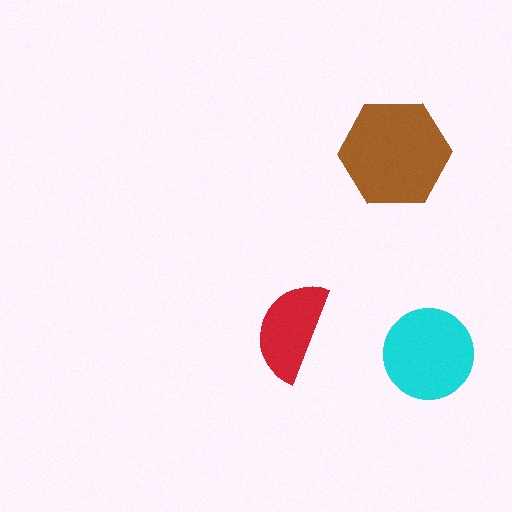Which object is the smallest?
The red semicircle.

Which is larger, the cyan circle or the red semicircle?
The cyan circle.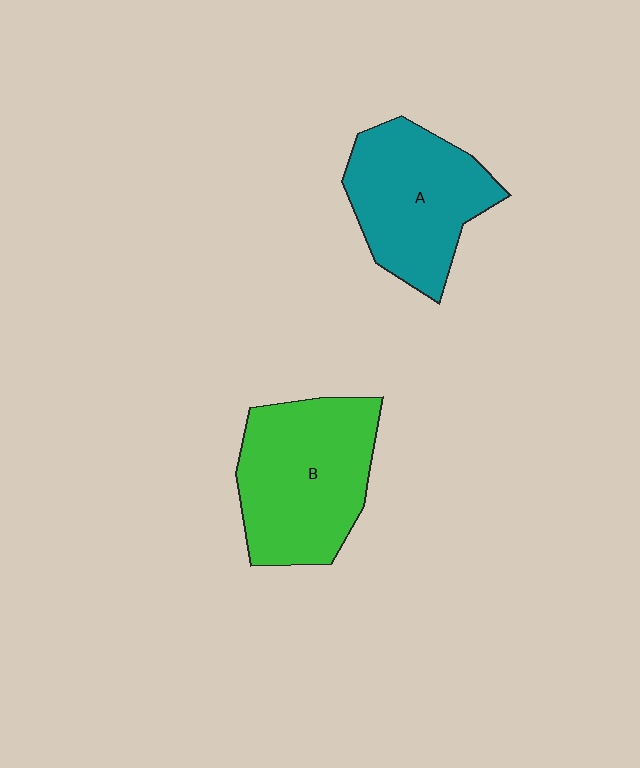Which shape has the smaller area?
Shape A (teal).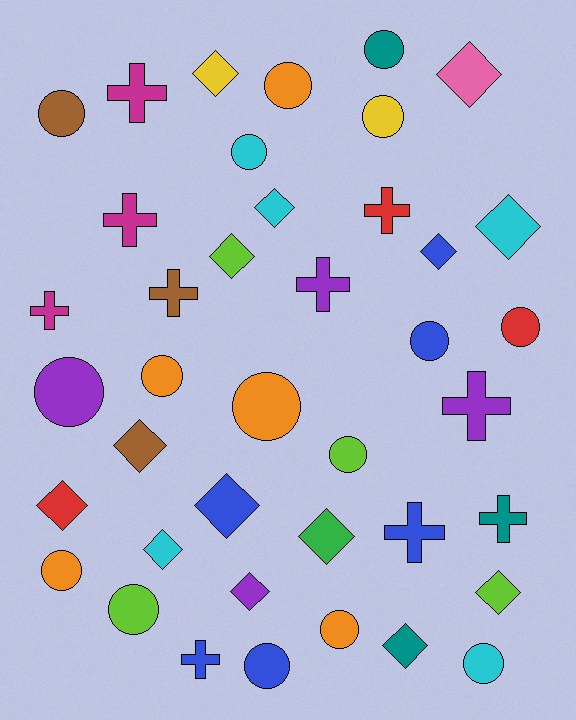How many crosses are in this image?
There are 10 crosses.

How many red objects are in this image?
There are 3 red objects.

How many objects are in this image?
There are 40 objects.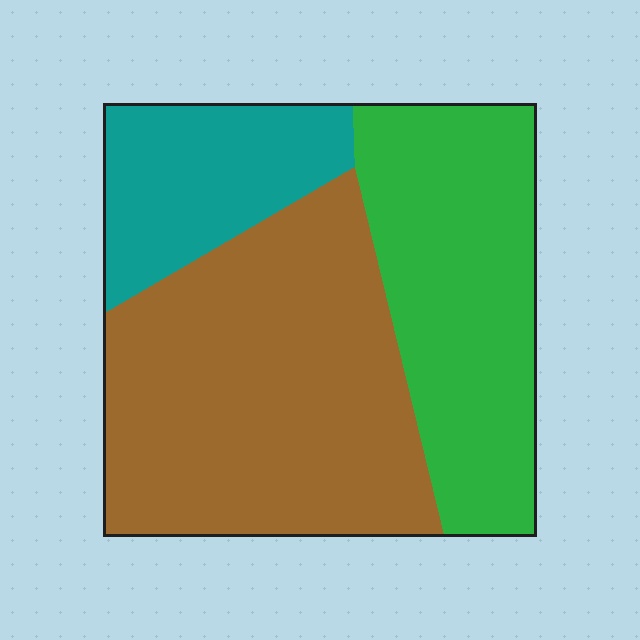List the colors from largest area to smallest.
From largest to smallest: brown, green, teal.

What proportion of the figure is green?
Green covers roughly 35% of the figure.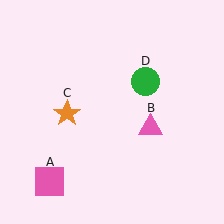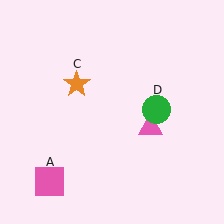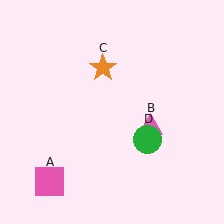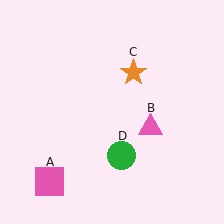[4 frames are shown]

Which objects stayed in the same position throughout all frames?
Pink square (object A) and pink triangle (object B) remained stationary.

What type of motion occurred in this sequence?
The orange star (object C), green circle (object D) rotated clockwise around the center of the scene.